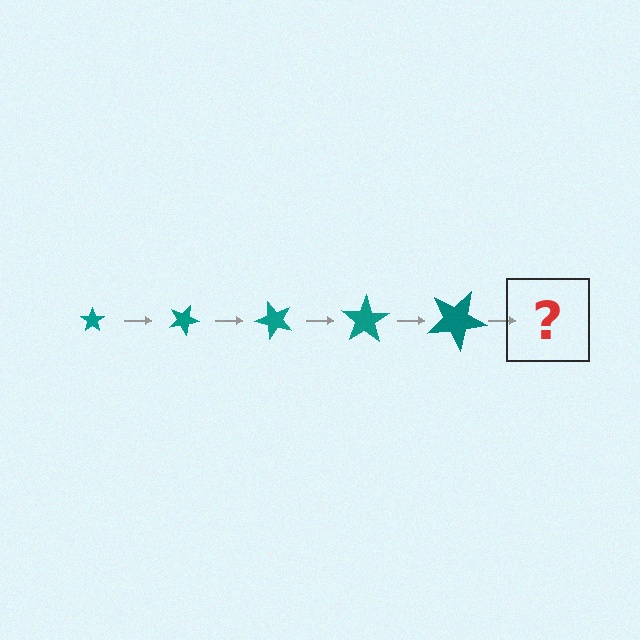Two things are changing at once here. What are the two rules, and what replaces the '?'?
The two rules are that the star grows larger each step and it rotates 25 degrees each step. The '?' should be a star, larger than the previous one and rotated 125 degrees from the start.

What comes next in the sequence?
The next element should be a star, larger than the previous one and rotated 125 degrees from the start.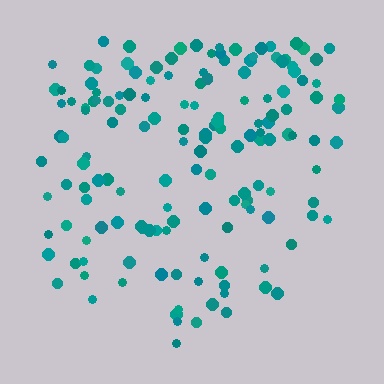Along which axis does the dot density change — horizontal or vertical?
Vertical.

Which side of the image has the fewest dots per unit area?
The bottom.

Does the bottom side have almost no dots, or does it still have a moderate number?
Still a moderate number, just noticeably fewer than the top.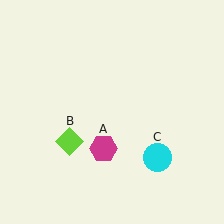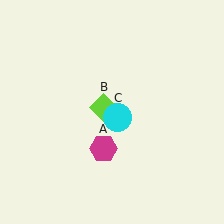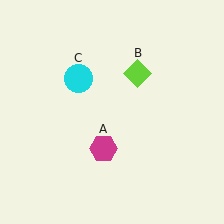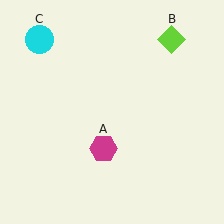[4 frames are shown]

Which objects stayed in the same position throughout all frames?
Magenta hexagon (object A) remained stationary.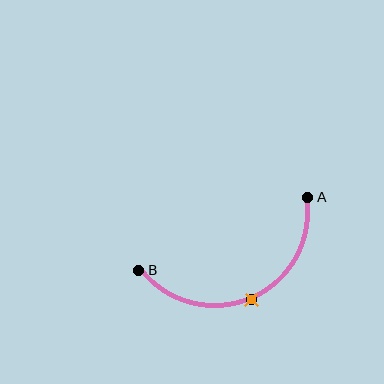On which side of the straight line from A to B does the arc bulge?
The arc bulges below the straight line connecting A and B.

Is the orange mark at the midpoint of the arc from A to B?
Yes. The orange mark lies on the arc at equal arc-length from both A and B — it is the arc midpoint.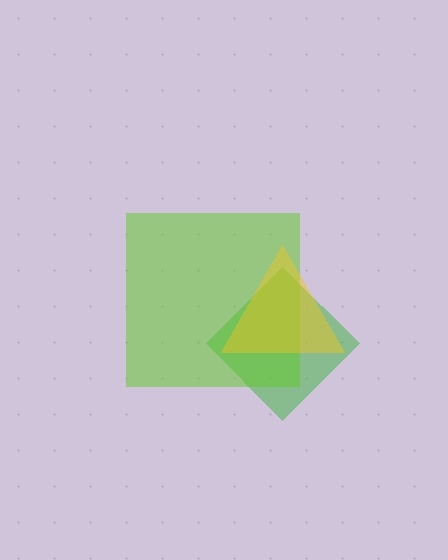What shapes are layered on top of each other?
The layered shapes are: a green diamond, a lime square, a yellow triangle.